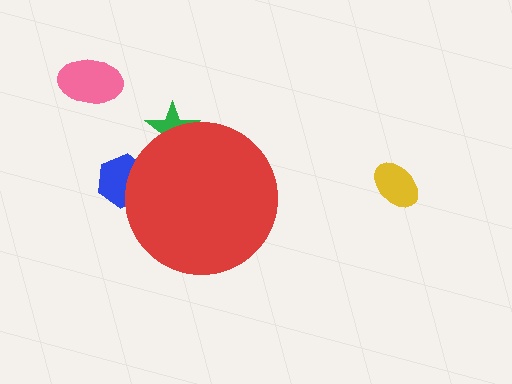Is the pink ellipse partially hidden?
No, the pink ellipse is fully visible.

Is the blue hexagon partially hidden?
Yes, the blue hexagon is partially hidden behind the red circle.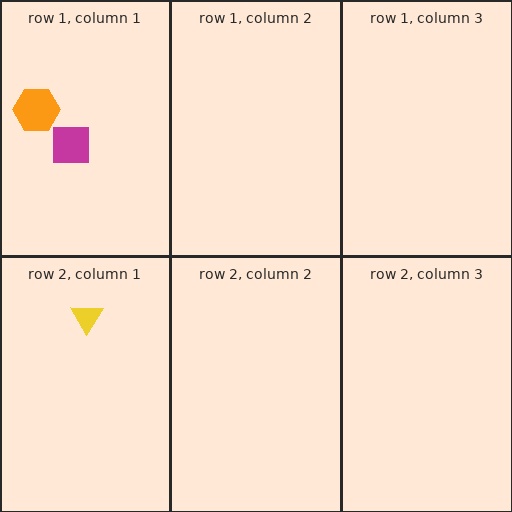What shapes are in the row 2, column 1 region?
The yellow triangle.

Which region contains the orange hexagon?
The row 1, column 1 region.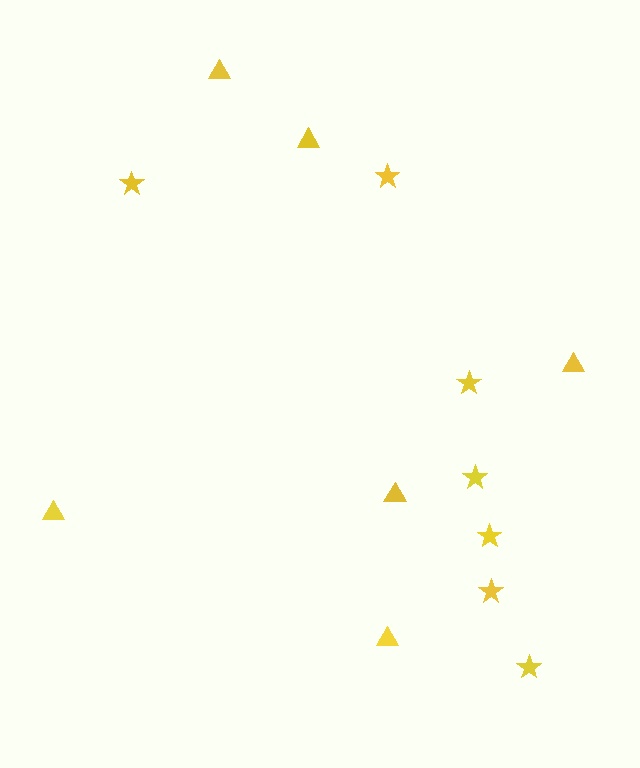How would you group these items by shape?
There are 2 groups: one group of stars (7) and one group of triangles (6).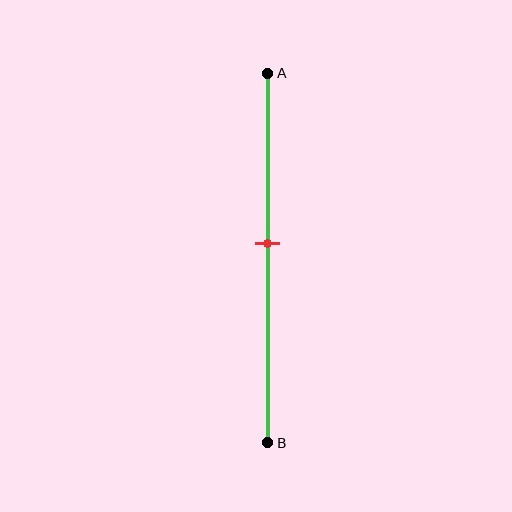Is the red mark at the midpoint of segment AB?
No, the mark is at about 45% from A, not at the 50% midpoint.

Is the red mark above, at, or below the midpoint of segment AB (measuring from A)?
The red mark is above the midpoint of segment AB.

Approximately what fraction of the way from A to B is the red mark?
The red mark is approximately 45% of the way from A to B.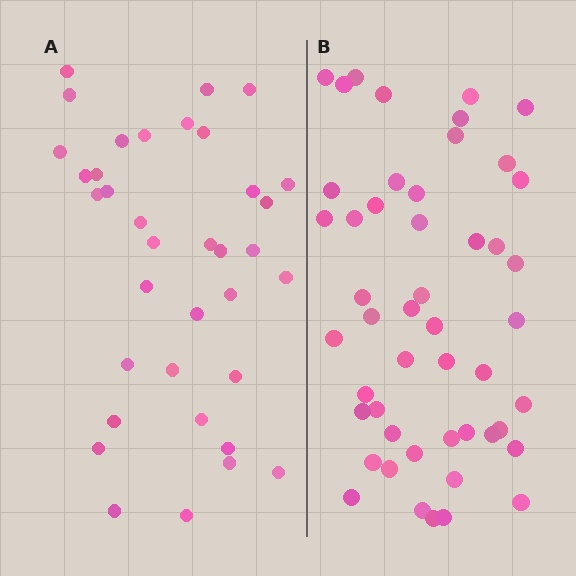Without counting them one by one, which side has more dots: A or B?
Region B (the right region) has more dots.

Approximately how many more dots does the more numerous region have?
Region B has approximately 15 more dots than region A.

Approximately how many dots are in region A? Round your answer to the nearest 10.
About 40 dots. (The exact count is 36, which rounds to 40.)